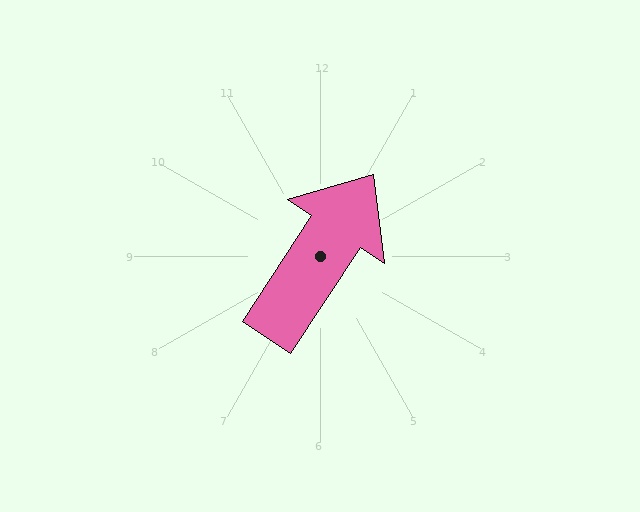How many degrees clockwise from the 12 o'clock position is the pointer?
Approximately 33 degrees.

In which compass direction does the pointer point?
Northeast.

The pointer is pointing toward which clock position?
Roughly 1 o'clock.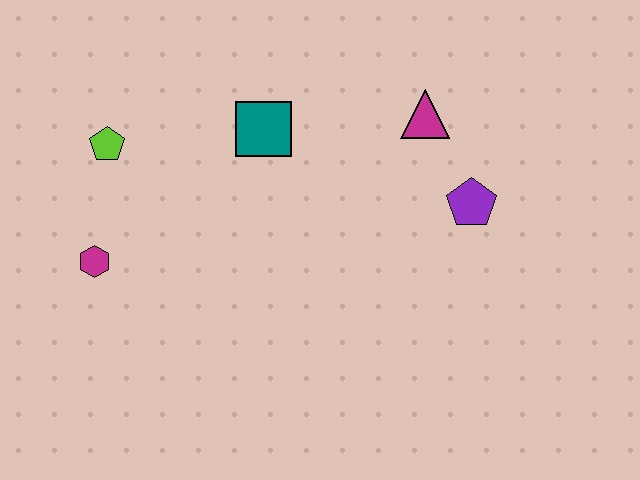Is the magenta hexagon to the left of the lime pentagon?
Yes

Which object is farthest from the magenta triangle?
The magenta hexagon is farthest from the magenta triangle.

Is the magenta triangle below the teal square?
No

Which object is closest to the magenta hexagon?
The lime pentagon is closest to the magenta hexagon.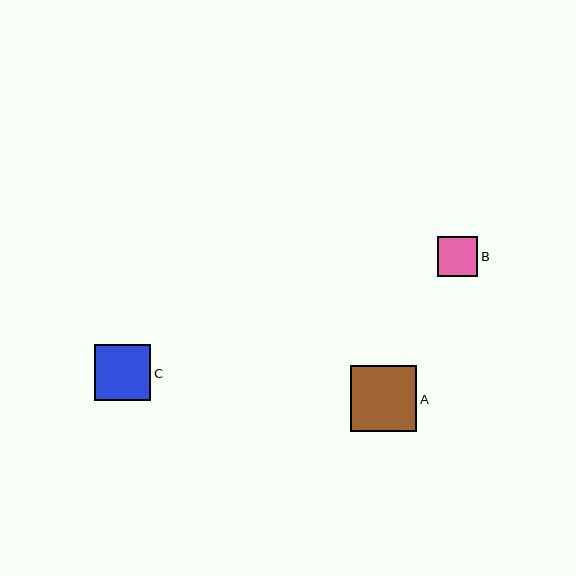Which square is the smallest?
Square B is the smallest with a size of approximately 40 pixels.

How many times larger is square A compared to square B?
Square A is approximately 1.7 times the size of square B.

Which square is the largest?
Square A is the largest with a size of approximately 66 pixels.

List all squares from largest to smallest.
From largest to smallest: A, C, B.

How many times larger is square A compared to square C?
Square A is approximately 1.2 times the size of square C.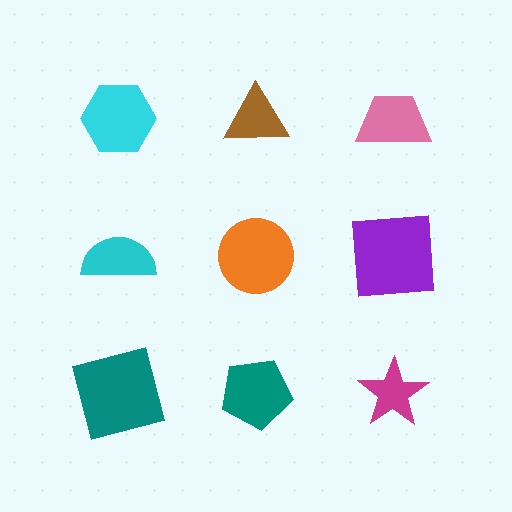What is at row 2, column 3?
A purple square.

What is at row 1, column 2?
A brown triangle.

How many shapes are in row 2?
3 shapes.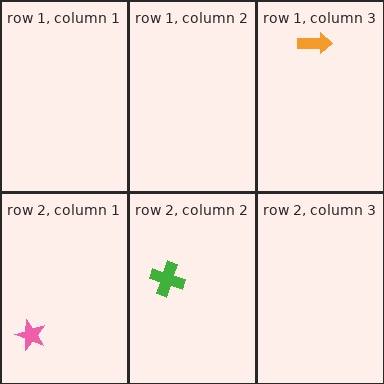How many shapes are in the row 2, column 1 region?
1.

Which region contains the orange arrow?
The row 1, column 3 region.